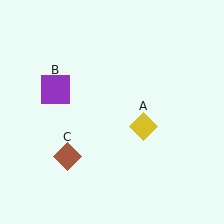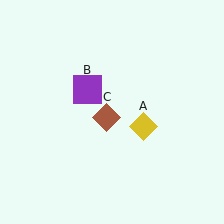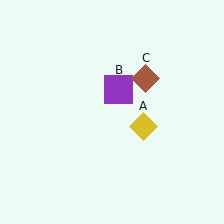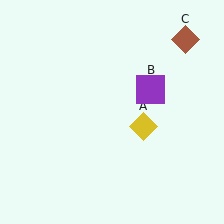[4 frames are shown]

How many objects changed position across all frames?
2 objects changed position: purple square (object B), brown diamond (object C).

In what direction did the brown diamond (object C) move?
The brown diamond (object C) moved up and to the right.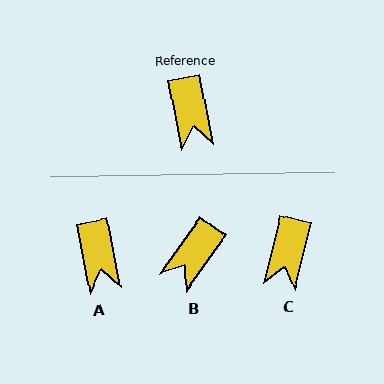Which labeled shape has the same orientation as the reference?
A.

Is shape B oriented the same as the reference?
No, it is off by about 47 degrees.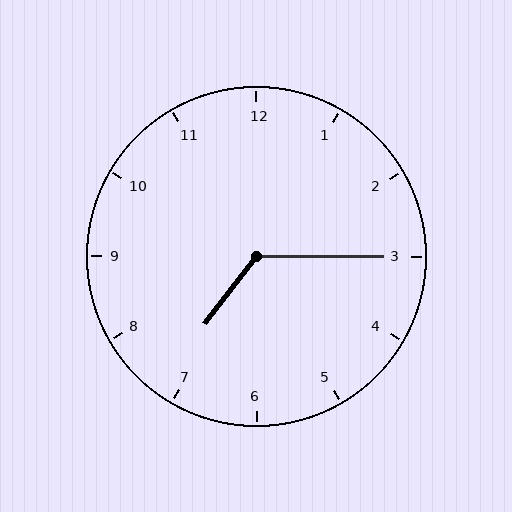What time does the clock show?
7:15.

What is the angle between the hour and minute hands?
Approximately 128 degrees.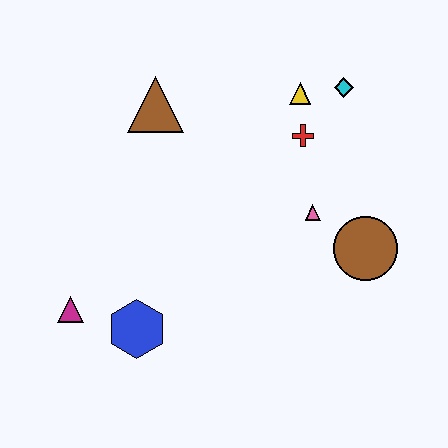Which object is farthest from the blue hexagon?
The cyan diamond is farthest from the blue hexagon.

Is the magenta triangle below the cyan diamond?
Yes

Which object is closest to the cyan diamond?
The yellow triangle is closest to the cyan diamond.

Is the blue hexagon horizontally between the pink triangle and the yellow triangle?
No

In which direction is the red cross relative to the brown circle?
The red cross is above the brown circle.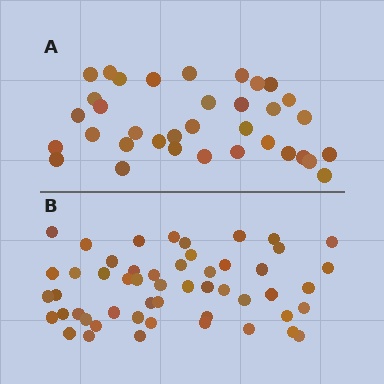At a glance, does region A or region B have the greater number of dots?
Region B (the bottom region) has more dots.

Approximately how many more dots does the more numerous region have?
Region B has approximately 15 more dots than region A.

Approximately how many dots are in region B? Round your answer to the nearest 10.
About 50 dots. (The exact count is 52, which rounds to 50.)